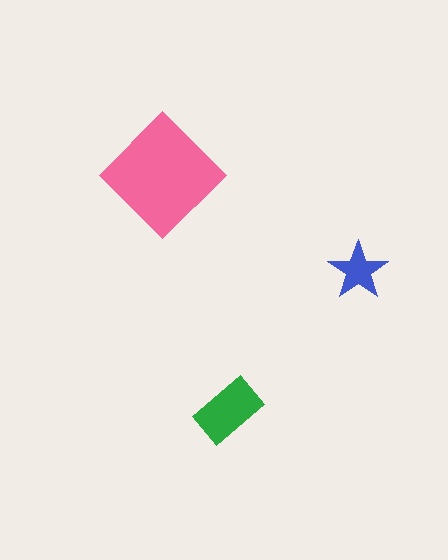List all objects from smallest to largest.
The blue star, the green rectangle, the pink diamond.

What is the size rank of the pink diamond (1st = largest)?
1st.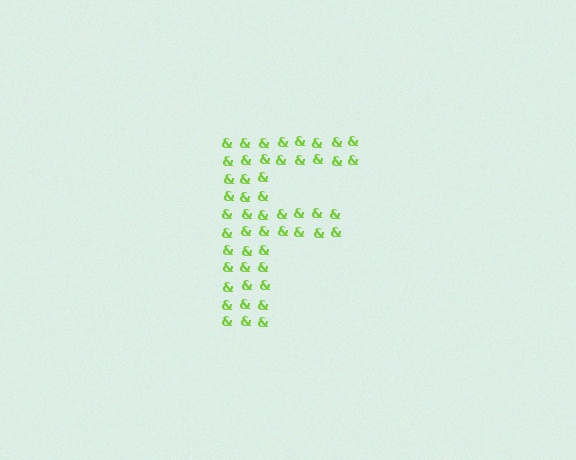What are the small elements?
The small elements are ampersands.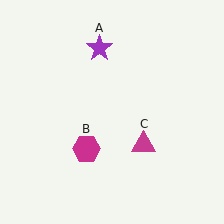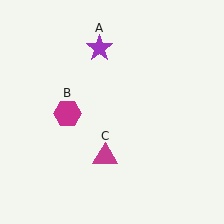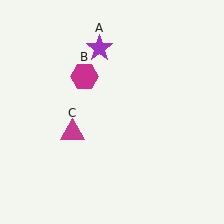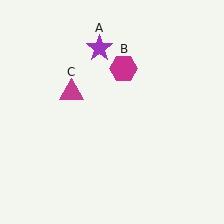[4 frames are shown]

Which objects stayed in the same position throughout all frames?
Purple star (object A) remained stationary.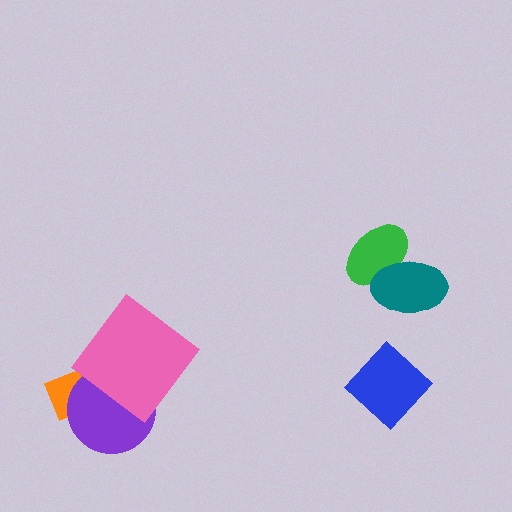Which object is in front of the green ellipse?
The teal ellipse is in front of the green ellipse.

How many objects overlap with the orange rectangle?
2 objects overlap with the orange rectangle.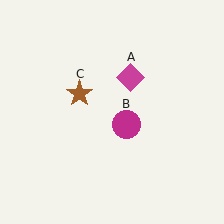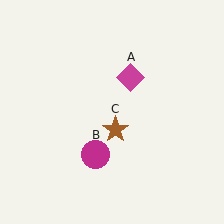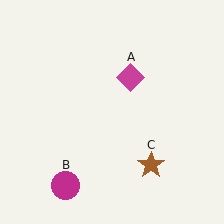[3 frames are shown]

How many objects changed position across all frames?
2 objects changed position: magenta circle (object B), brown star (object C).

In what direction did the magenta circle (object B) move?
The magenta circle (object B) moved down and to the left.